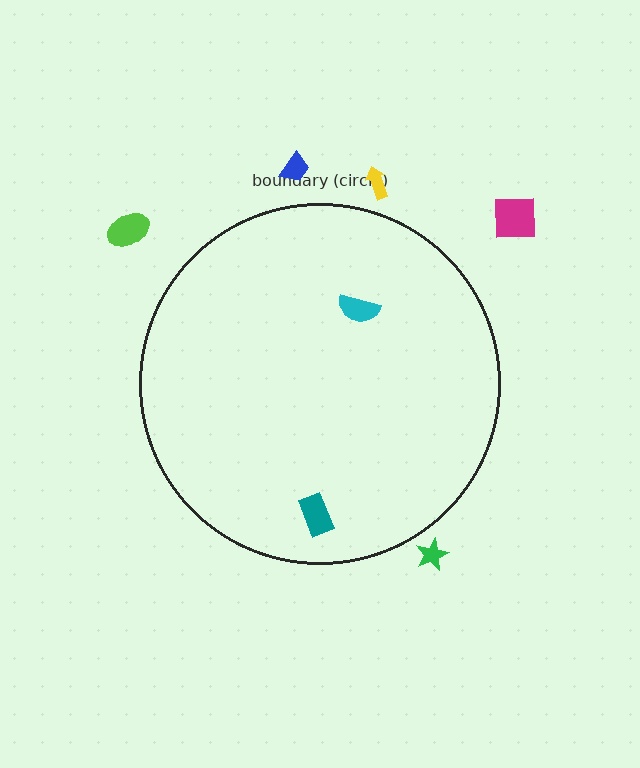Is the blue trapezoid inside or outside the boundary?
Outside.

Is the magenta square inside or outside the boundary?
Outside.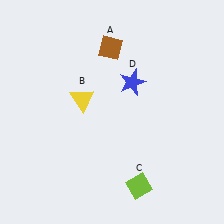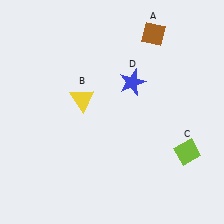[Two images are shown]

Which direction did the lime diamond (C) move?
The lime diamond (C) moved right.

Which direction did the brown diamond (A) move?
The brown diamond (A) moved right.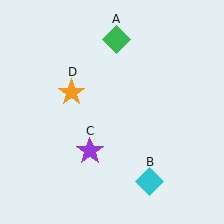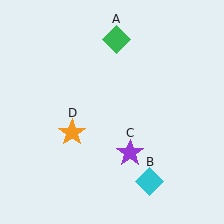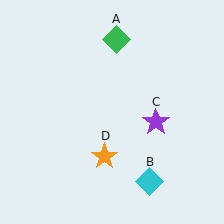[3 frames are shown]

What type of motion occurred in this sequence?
The purple star (object C), orange star (object D) rotated counterclockwise around the center of the scene.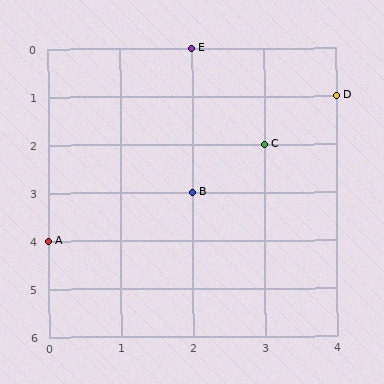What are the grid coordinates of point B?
Point B is at grid coordinates (2, 3).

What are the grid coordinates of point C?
Point C is at grid coordinates (3, 2).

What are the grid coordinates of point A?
Point A is at grid coordinates (0, 4).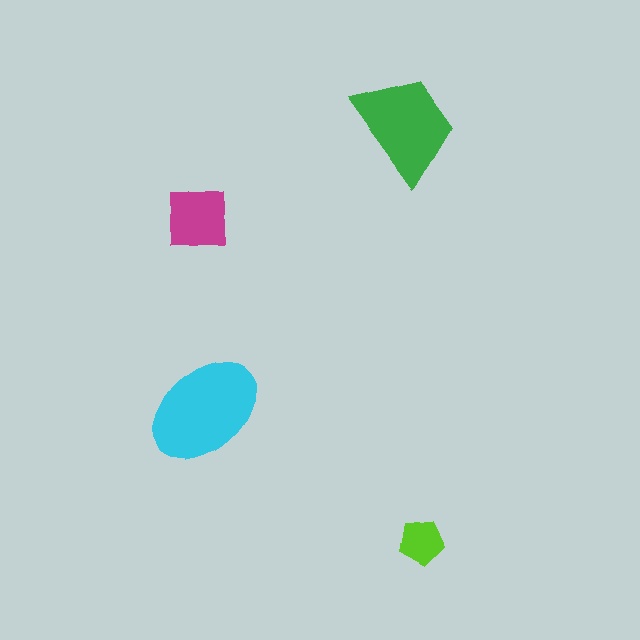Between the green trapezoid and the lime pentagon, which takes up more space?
The green trapezoid.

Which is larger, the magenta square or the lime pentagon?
The magenta square.